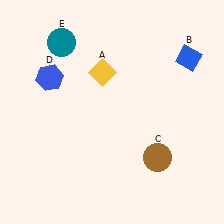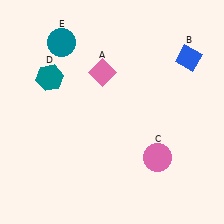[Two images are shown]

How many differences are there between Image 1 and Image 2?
There are 3 differences between the two images.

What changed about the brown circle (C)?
In Image 1, C is brown. In Image 2, it changed to pink.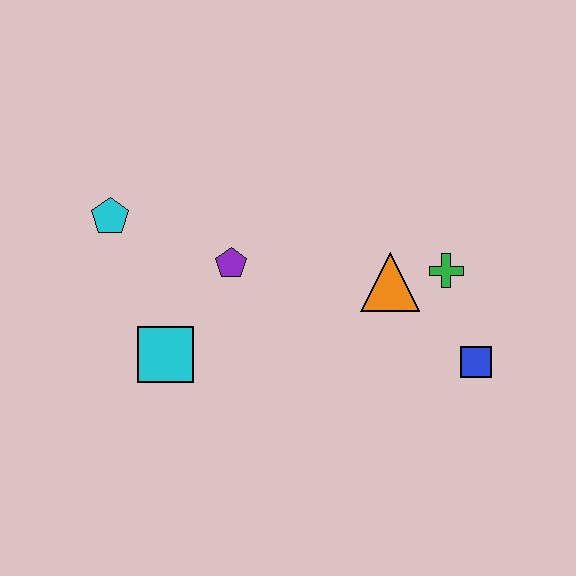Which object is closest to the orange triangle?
The green cross is closest to the orange triangle.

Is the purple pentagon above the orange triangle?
Yes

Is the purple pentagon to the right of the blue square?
No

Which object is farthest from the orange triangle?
The cyan pentagon is farthest from the orange triangle.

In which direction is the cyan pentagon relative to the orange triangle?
The cyan pentagon is to the left of the orange triangle.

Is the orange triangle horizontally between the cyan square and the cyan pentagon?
No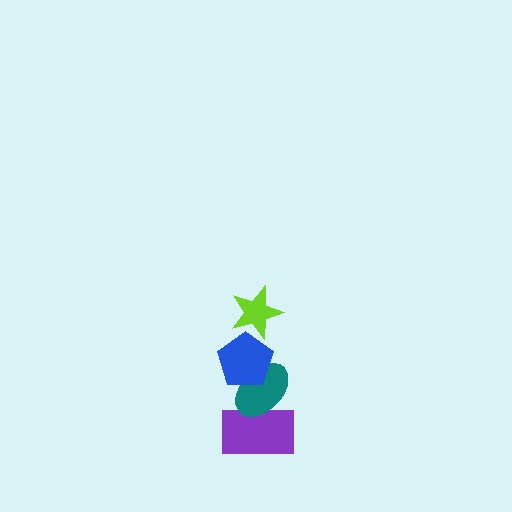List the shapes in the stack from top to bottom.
From top to bottom: the lime star, the blue pentagon, the teal ellipse, the purple rectangle.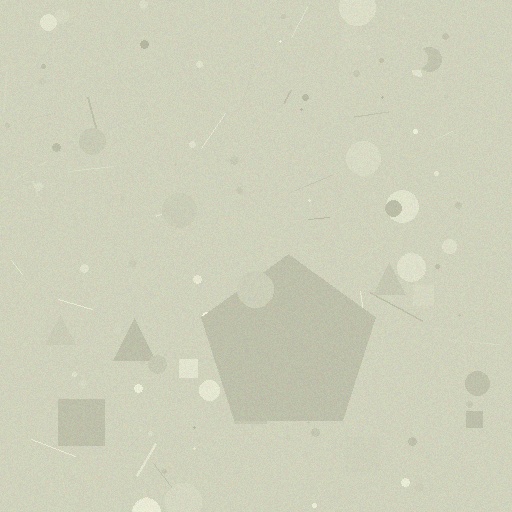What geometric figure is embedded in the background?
A pentagon is embedded in the background.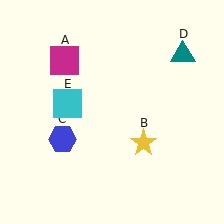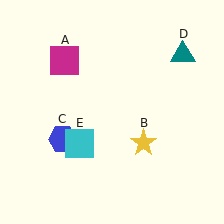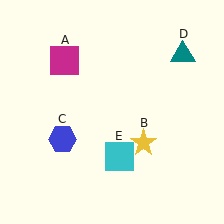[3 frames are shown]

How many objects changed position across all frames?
1 object changed position: cyan square (object E).